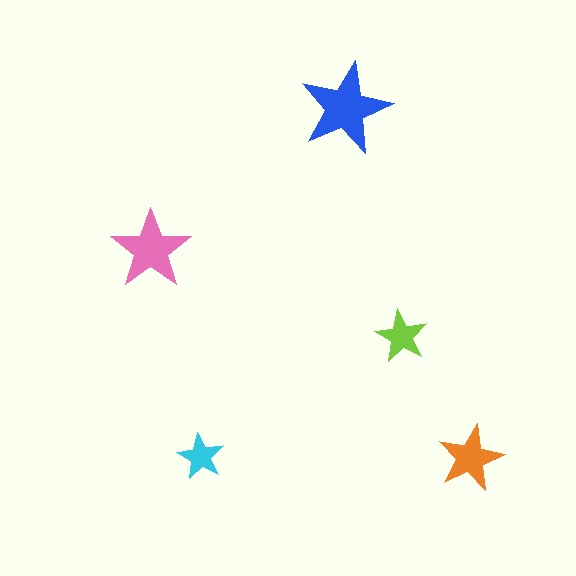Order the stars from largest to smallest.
the blue one, the pink one, the orange one, the lime one, the cyan one.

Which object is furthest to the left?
The pink star is leftmost.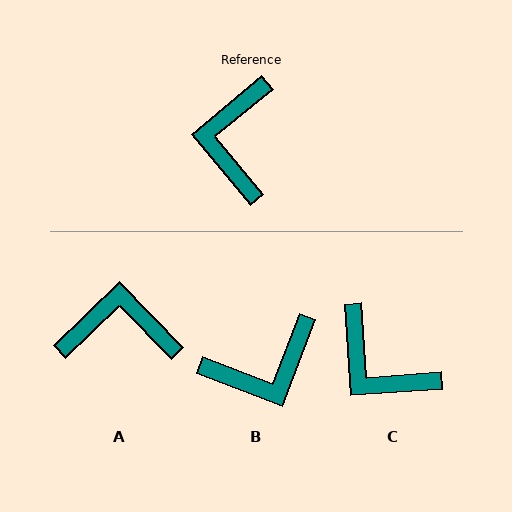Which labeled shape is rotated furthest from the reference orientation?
B, about 119 degrees away.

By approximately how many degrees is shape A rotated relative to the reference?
Approximately 85 degrees clockwise.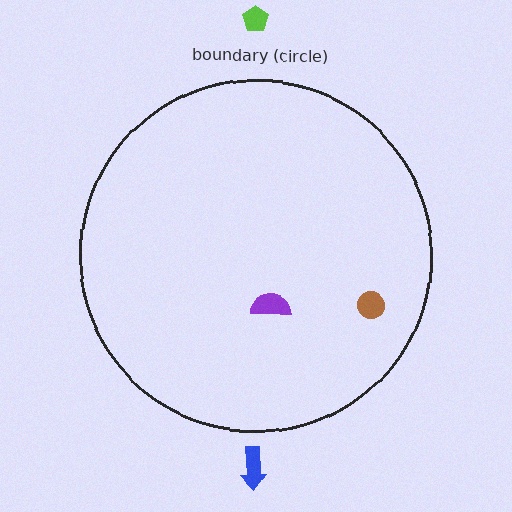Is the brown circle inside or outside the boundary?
Inside.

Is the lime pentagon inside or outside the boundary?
Outside.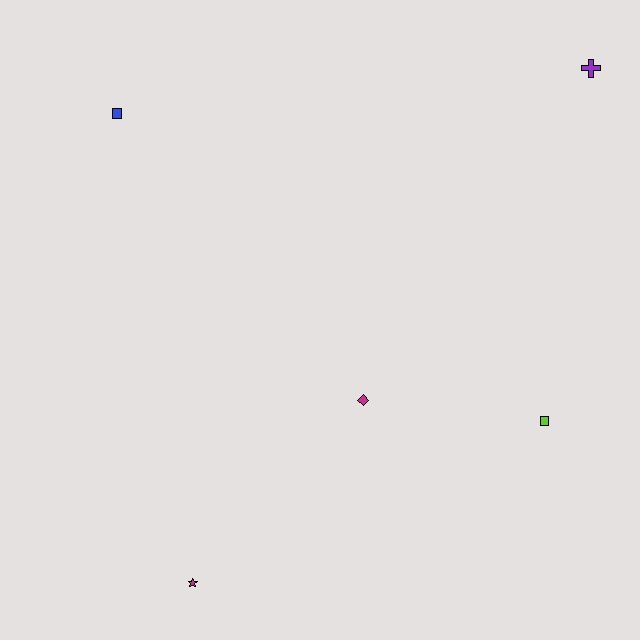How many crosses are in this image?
There is 1 cross.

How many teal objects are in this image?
There are no teal objects.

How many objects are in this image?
There are 5 objects.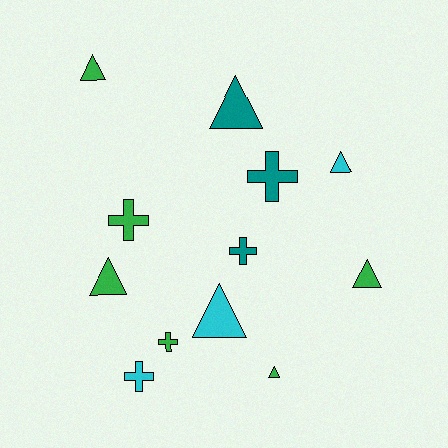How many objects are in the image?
There are 12 objects.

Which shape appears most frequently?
Triangle, with 7 objects.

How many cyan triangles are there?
There are 2 cyan triangles.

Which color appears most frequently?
Green, with 6 objects.